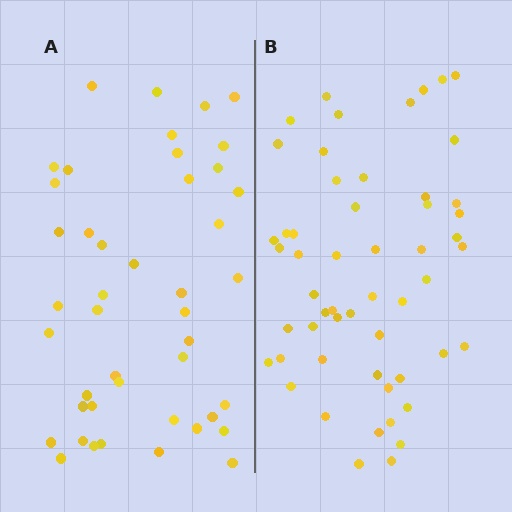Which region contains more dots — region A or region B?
Region B (the right region) has more dots.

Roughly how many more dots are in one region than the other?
Region B has roughly 10 or so more dots than region A.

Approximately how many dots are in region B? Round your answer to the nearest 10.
About 50 dots. (The exact count is 54, which rounds to 50.)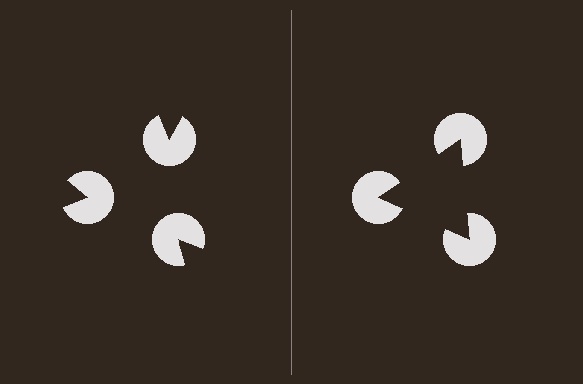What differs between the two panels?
The pac-man discs are positioned identically on both sides; only the wedge orientations differ. On the right they align to a triangle; on the left they are misaligned.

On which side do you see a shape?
An illusory triangle appears on the right side. On the left side the wedge cuts are rotated, so no coherent shape forms.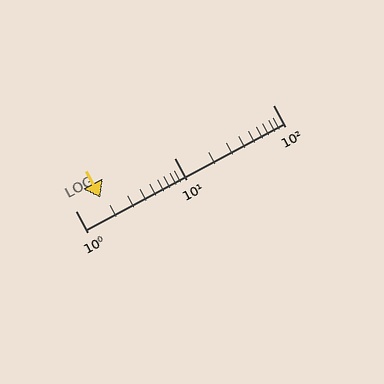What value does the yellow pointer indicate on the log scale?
The pointer indicates approximately 1.8.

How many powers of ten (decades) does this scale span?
The scale spans 2 decades, from 1 to 100.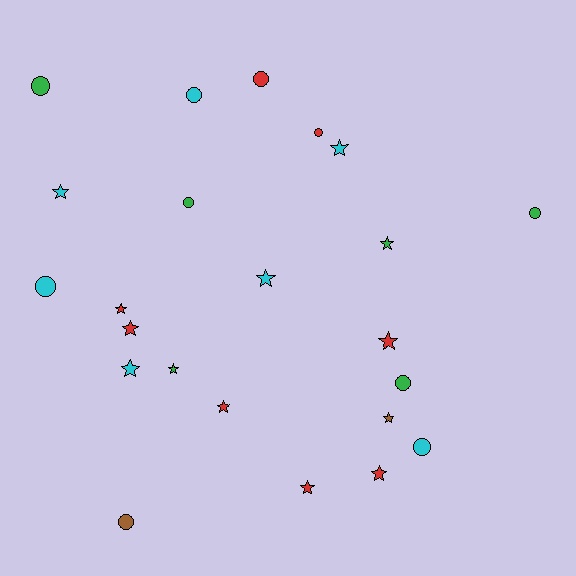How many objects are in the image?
There are 23 objects.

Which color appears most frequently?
Red, with 8 objects.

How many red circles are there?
There are 2 red circles.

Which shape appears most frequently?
Star, with 13 objects.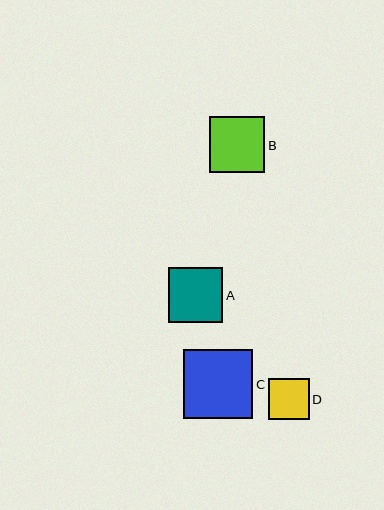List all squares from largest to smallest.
From largest to smallest: C, B, A, D.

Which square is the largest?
Square C is the largest with a size of approximately 70 pixels.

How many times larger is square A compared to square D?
Square A is approximately 1.4 times the size of square D.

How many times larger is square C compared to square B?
Square C is approximately 1.3 times the size of square B.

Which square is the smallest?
Square D is the smallest with a size of approximately 40 pixels.